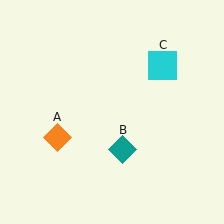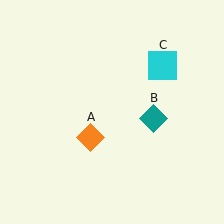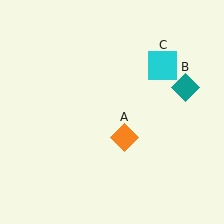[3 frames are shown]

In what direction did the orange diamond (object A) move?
The orange diamond (object A) moved right.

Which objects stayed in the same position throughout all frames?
Cyan square (object C) remained stationary.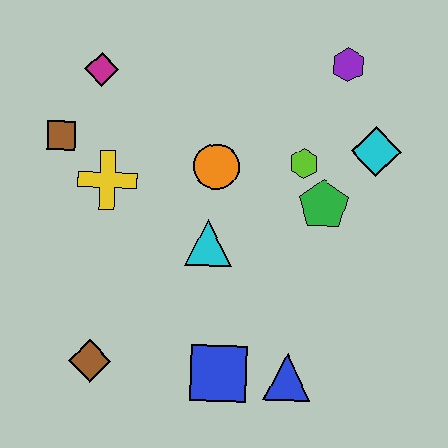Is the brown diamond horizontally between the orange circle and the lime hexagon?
No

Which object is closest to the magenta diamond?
The brown square is closest to the magenta diamond.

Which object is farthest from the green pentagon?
The brown diamond is farthest from the green pentagon.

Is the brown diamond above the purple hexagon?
No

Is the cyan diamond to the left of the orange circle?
No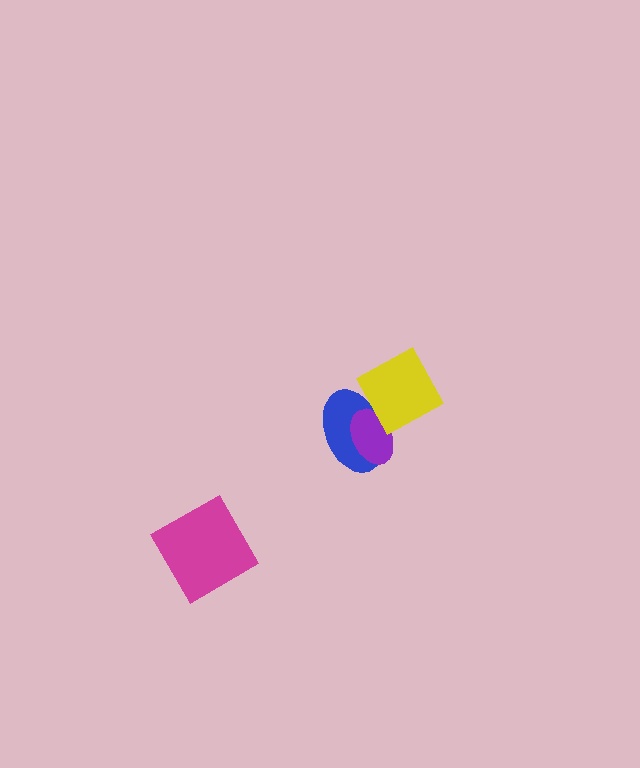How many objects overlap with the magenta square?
0 objects overlap with the magenta square.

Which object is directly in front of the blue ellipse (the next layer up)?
The purple ellipse is directly in front of the blue ellipse.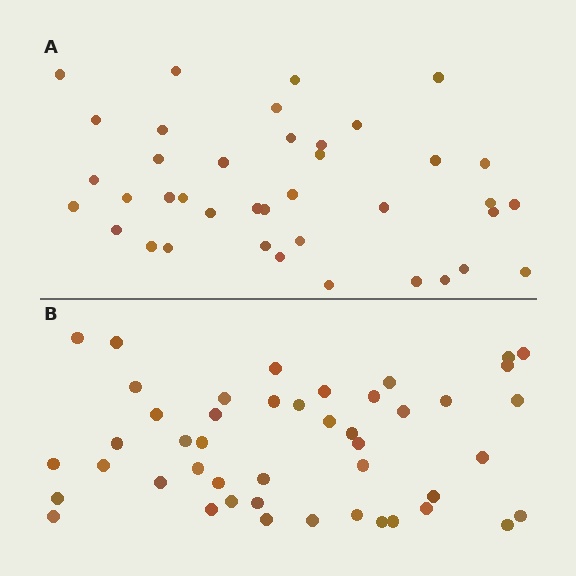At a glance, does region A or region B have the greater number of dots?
Region B (the bottom region) has more dots.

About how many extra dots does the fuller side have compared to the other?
Region B has roughly 8 or so more dots than region A.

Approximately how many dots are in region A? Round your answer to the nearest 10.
About 40 dots. (The exact count is 39, which rounds to 40.)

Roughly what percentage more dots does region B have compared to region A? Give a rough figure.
About 20% more.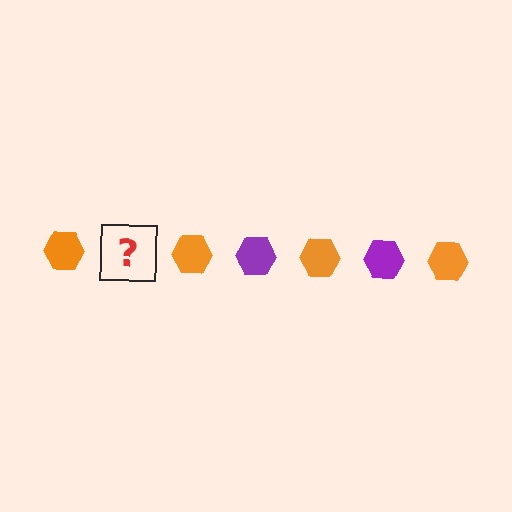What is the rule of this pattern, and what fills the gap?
The rule is that the pattern cycles through orange, purple hexagons. The gap should be filled with a purple hexagon.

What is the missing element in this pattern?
The missing element is a purple hexagon.